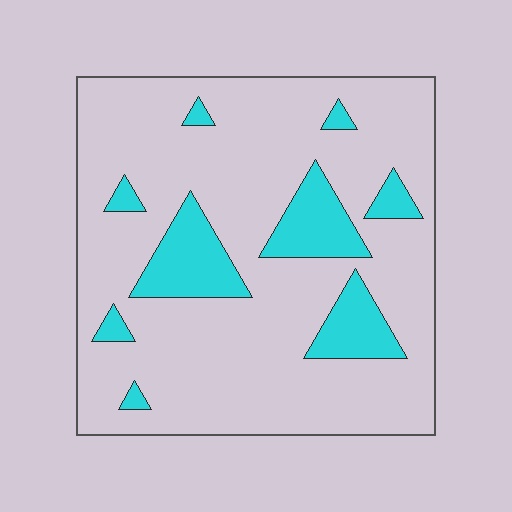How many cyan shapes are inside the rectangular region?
9.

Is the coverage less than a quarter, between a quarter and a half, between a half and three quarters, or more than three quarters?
Less than a quarter.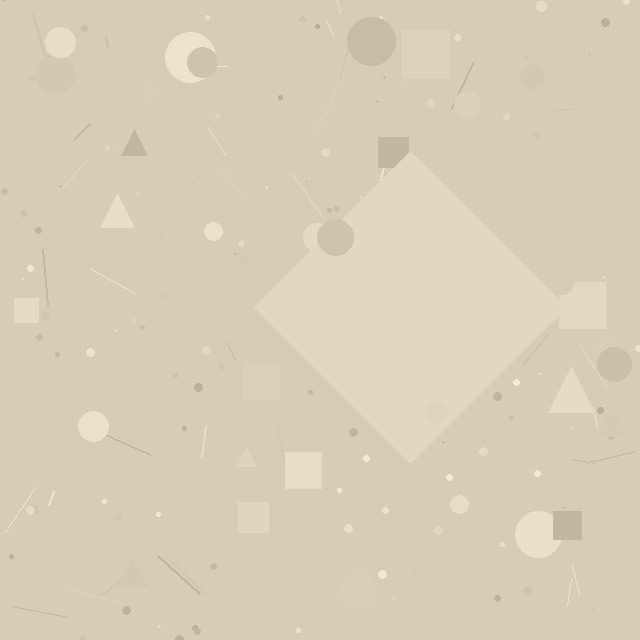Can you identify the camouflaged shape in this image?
The camouflaged shape is a diamond.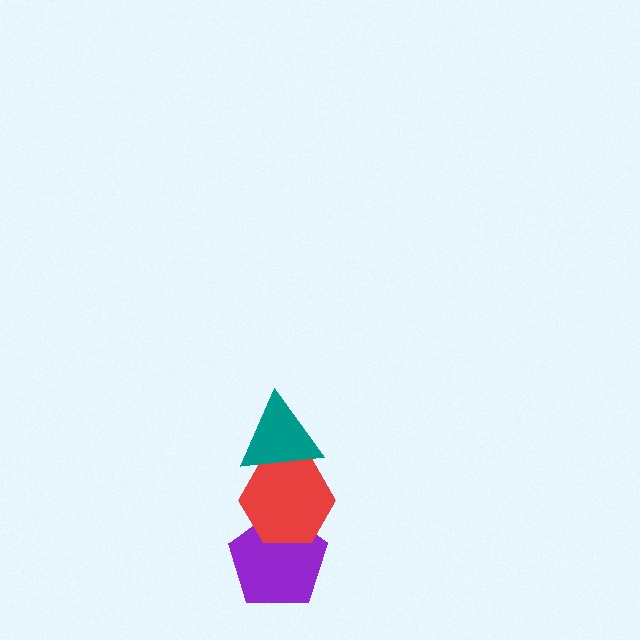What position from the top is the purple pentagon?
The purple pentagon is 3rd from the top.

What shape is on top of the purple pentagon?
The red hexagon is on top of the purple pentagon.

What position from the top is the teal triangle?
The teal triangle is 1st from the top.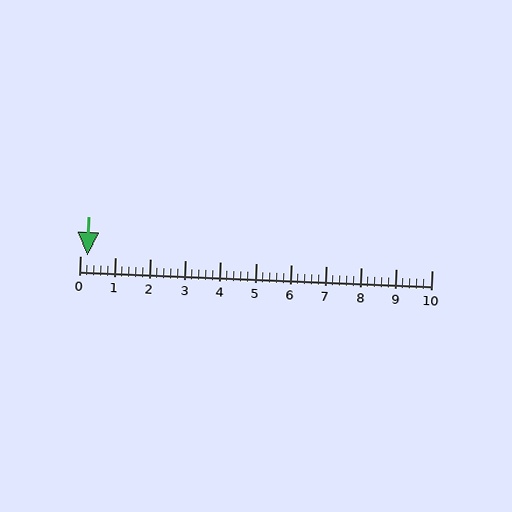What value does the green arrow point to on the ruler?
The green arrow points to approximately 0.2.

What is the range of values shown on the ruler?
The ruler shows values from 0 to 10.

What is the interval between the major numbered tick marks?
The major tick marks are spaced 1 units apart.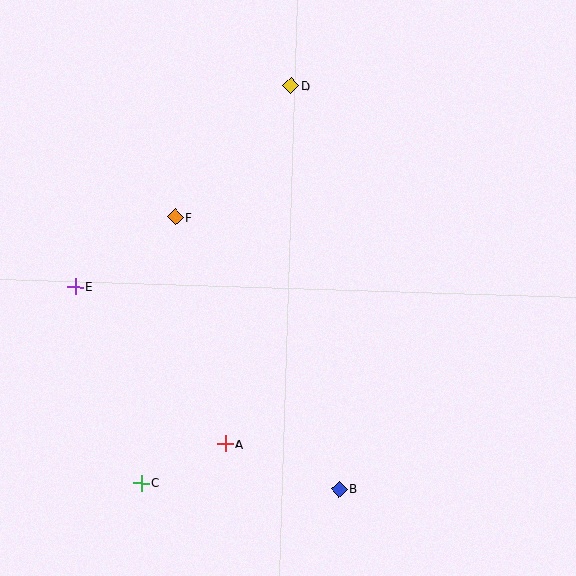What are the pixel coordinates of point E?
Point E is at (75, 287).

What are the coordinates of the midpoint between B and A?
The midpoint between B and A is at (282, 466).